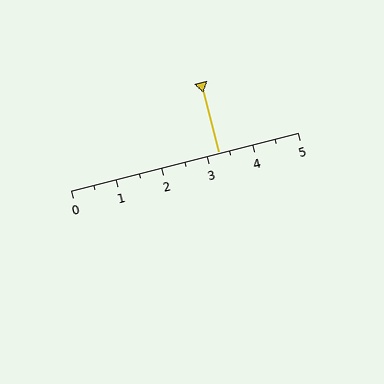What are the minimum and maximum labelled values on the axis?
The axis runs from 0 to 5.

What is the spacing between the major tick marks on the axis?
The major ticks are spaced 1 apart.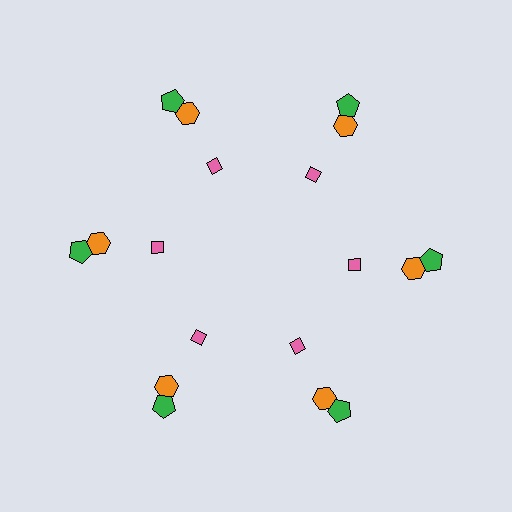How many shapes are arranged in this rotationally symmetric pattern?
There are 18 shapes, arranged in 6 groups of 3.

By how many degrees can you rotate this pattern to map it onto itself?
The pattern maps onto itself every 60 degrees of rotation.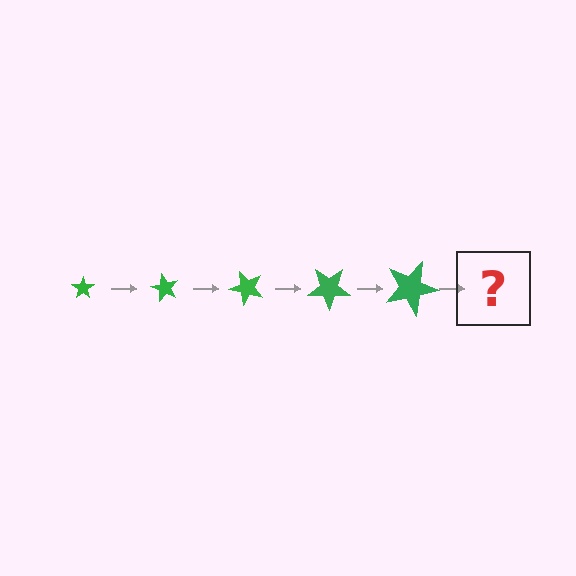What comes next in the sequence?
The next element should be a star, larger than the previous one and rotated 300 degrees from the start.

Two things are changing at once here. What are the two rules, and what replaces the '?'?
The two rules are that the star grows larger each step and it rotates 60 degrees each step. The '?' should be a star, larger than the previous one and rotated 300 degrees from the start.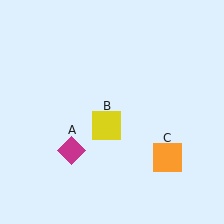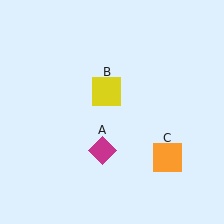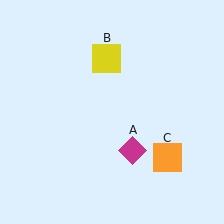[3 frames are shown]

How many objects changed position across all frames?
2 objects changed position: magenta diamond (object A), yellow square (object B).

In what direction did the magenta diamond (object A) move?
The magenta diamond (object A) moved right.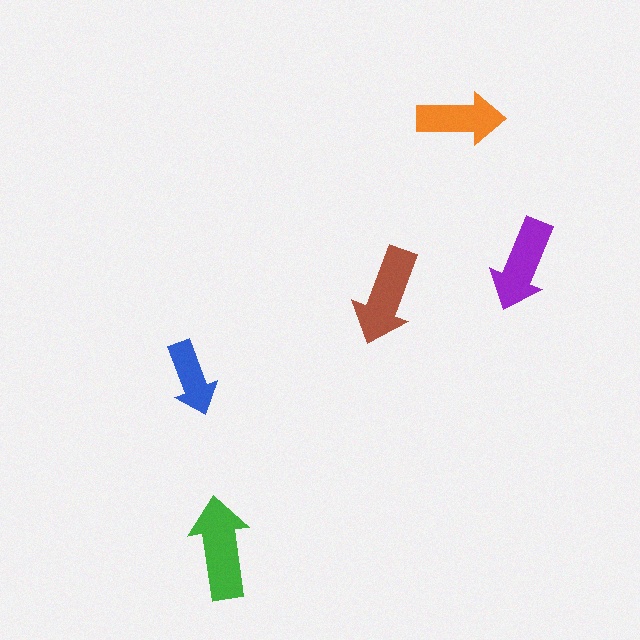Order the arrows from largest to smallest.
the green one, the brown one, the purple one, the orange one, the blue one.